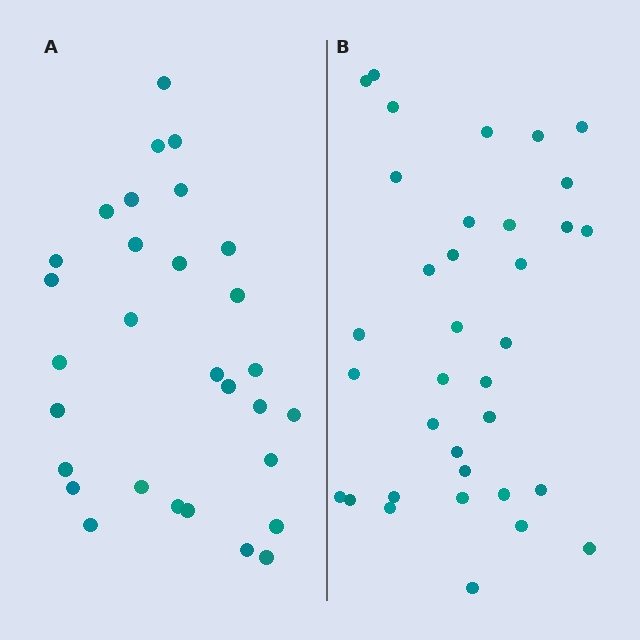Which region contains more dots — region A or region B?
Region B (the right region) has more dots.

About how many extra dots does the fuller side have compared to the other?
Region B has about 5 more dots than region A.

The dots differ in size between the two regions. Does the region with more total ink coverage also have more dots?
No. Region A has more total ink coverage because its dots are larger, but region B actually contains more individual dots. Total area can be misleading — the number of items is what matters here.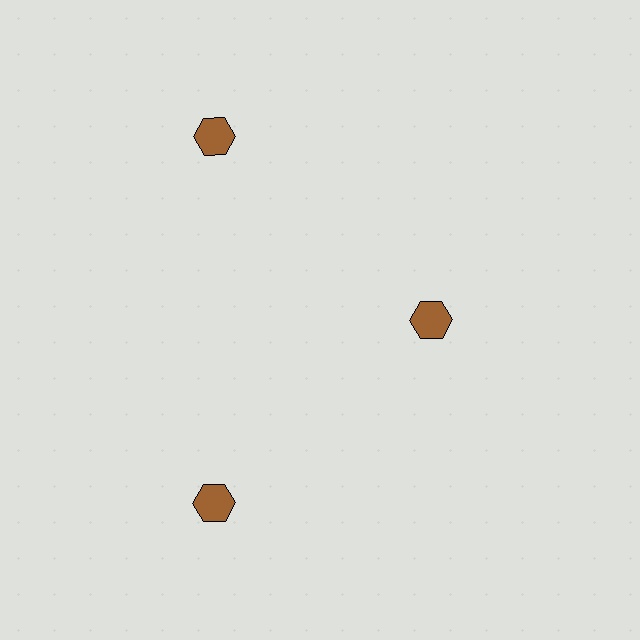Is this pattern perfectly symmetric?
No. The 3 brown hexagons are arranged in a ring, but one element near the 3 o'clock position is pulled inward toward the center, breaking the 3-fold rotational symmetry.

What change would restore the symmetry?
The symmetry would be restored by moving it outward, back onto the ring so that all 3 hexagons sit at equal angles and equal distance from the center.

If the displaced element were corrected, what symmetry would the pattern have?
It would have 3-fold rotational symmetry — the pattern would map onto itself every 120 degrees.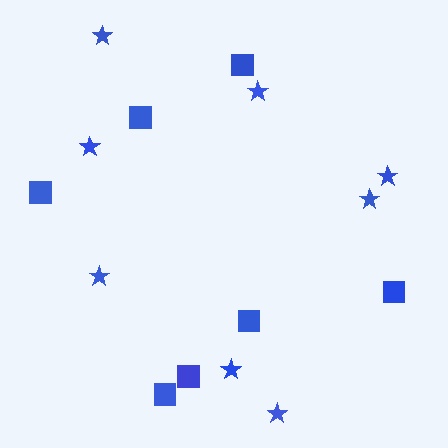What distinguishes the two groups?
There are 2 groups: one group of stars (8) and one group of squares (7).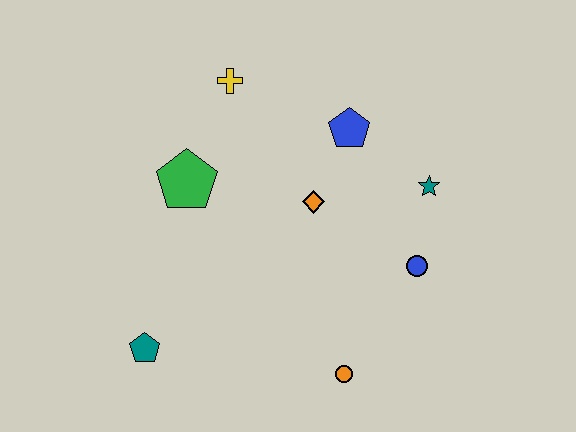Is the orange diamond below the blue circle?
No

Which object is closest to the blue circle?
The teal star is closest to the blue circle.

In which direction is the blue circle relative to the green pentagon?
The blue circle is to the right of the green pentagon.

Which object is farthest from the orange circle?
The yellow cross is farthest from the orange circle.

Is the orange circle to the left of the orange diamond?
No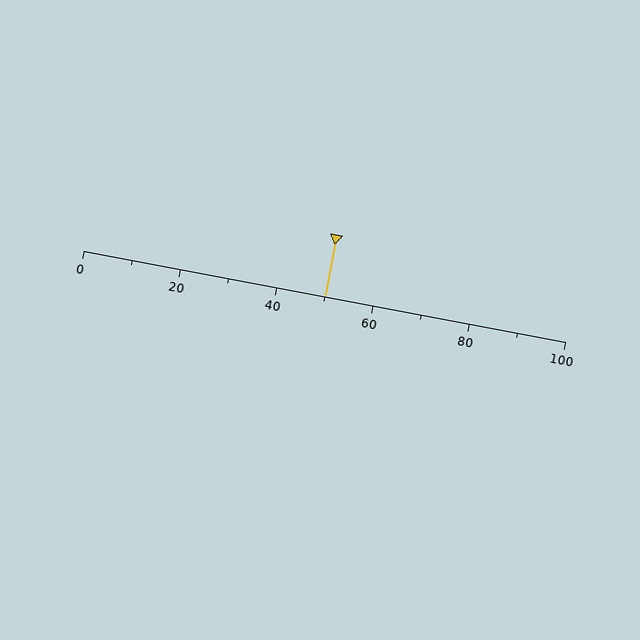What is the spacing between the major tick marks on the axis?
The major ticks are spaced 20 apart.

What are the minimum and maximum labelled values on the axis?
The axis runs from 0 to 100.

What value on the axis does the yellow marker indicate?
The marker indicates approximately 50.